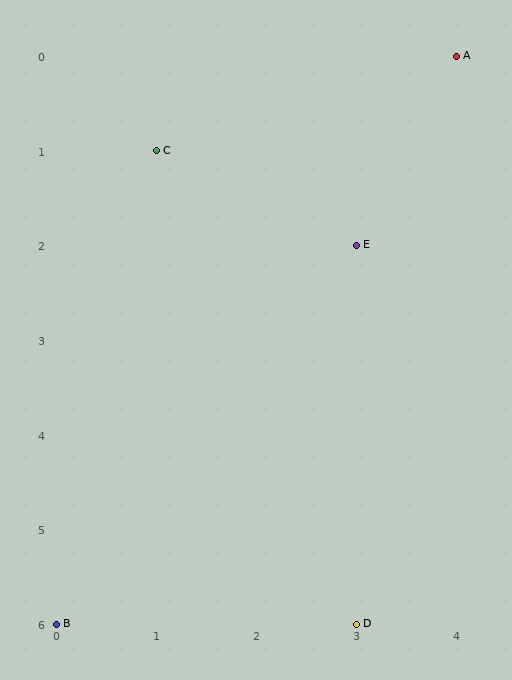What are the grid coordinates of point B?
Point B is at grid coordinates (0, 6).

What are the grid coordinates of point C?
Point C is at grid coordinates (1, 1).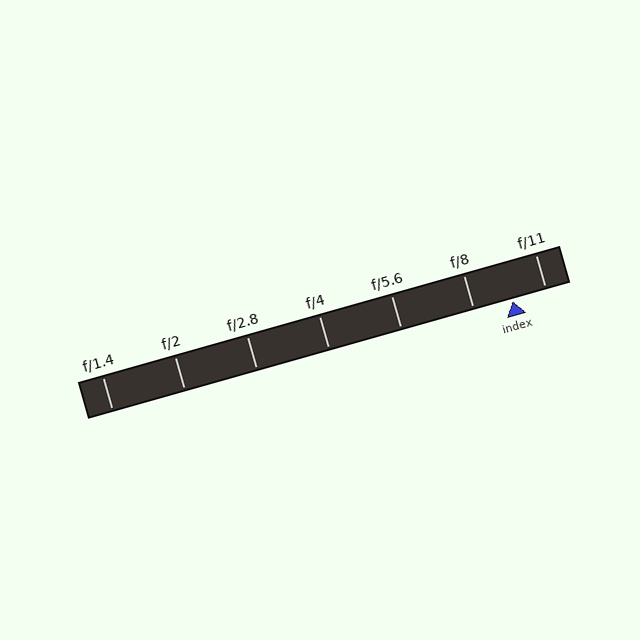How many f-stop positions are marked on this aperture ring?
There are 7 f-stop positions marked.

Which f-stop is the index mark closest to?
The index mark is closest to f/11.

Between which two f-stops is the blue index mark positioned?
The index mark is between f/8 and f/11.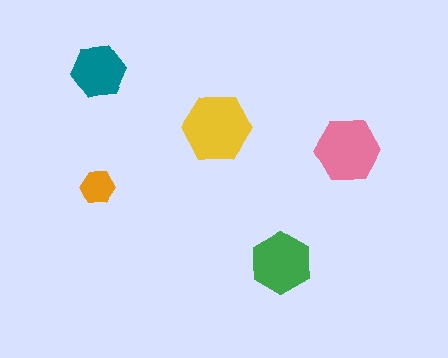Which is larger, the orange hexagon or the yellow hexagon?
The yellow one.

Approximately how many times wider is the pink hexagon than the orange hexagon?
About 2 times wider.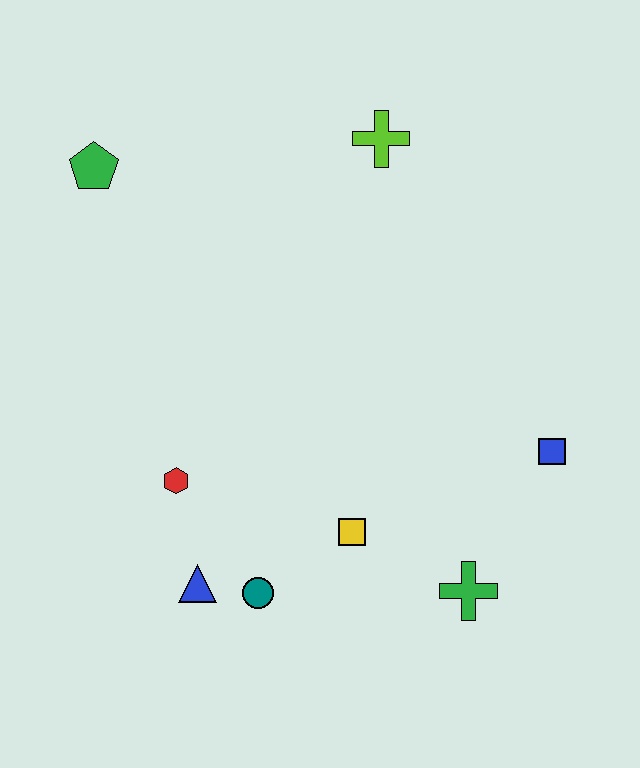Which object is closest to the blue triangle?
The teal circle is closest to the blue triangle.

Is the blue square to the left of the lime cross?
No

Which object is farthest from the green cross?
The green pentagon is farthest from the green cross.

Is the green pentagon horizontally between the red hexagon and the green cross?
No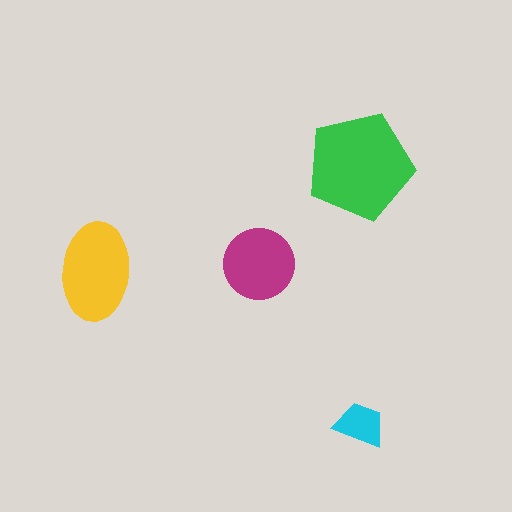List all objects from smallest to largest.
The cyan trapezoid, the magenta circle, the yellow ellipse, the green pentagon.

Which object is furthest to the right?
The cyan trapezoid is rightmost.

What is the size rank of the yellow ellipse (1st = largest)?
2nd.